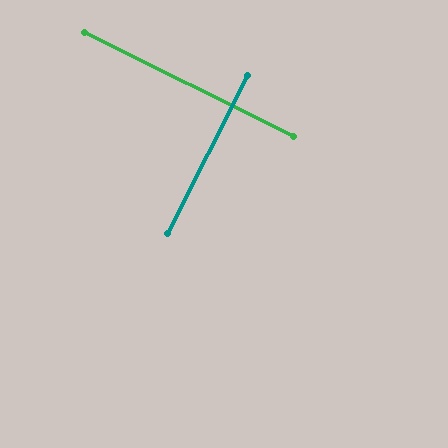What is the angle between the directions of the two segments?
Approximately 90 degrees.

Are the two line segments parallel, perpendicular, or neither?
Perpendicular — they meet at approximately 90°.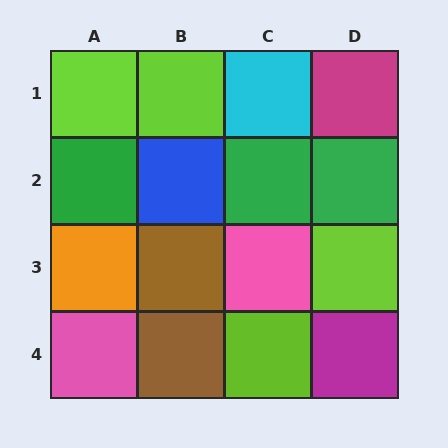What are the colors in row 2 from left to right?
Green, blue, green, green.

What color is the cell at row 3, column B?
Brown.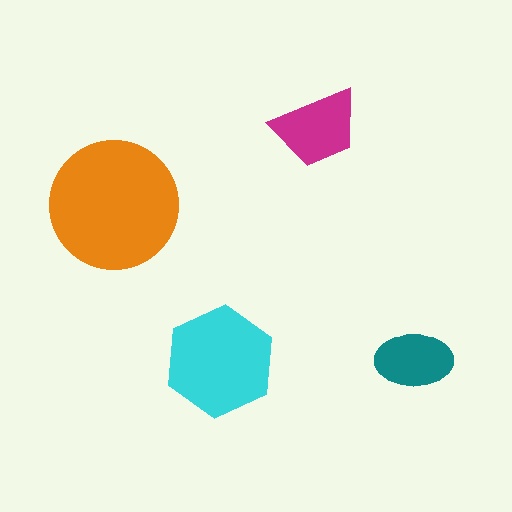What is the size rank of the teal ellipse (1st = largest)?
4th.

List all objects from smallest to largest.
The teal ellipse, the magenta trapezoid, the cyan hexagon, the orange circle.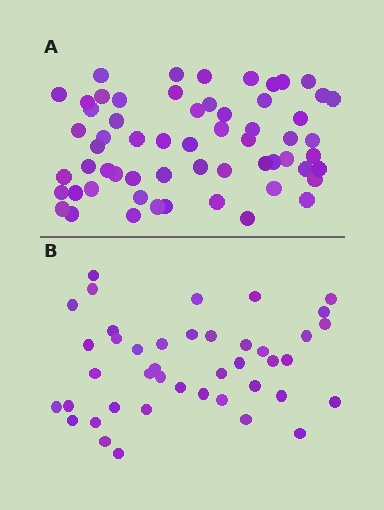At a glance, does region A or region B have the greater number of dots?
Region A (the top region) has more dots.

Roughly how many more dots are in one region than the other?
Region A has approximately 20 more dots than region B.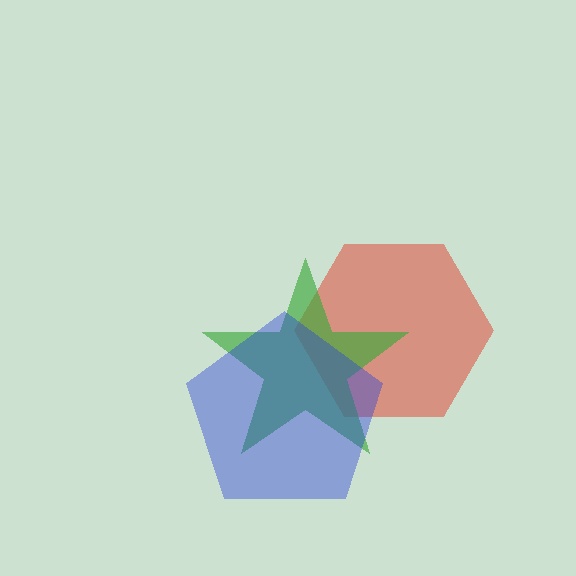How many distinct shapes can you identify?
There are 3 distinct shapes: a red hexagon, a green star, a blue pentagon.